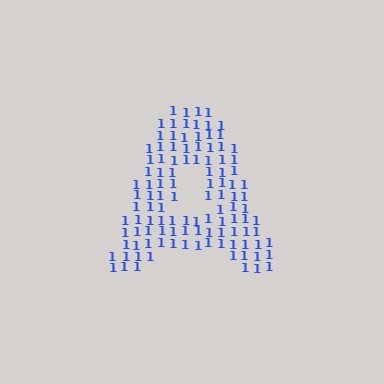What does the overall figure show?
The overall figure shows the letter A.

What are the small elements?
The small elements are digit 1's.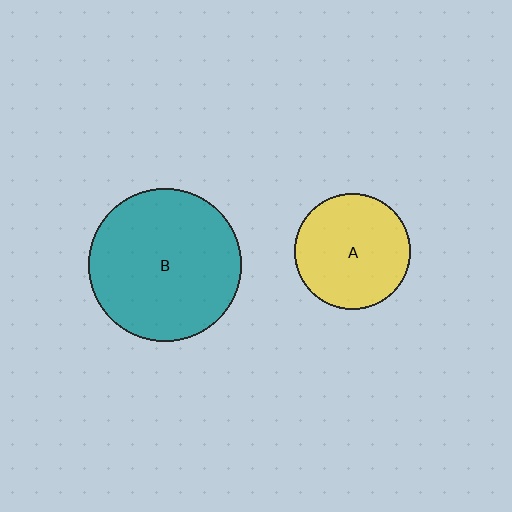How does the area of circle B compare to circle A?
Approximately 1.7 times.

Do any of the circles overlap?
No, none of the circles overlap.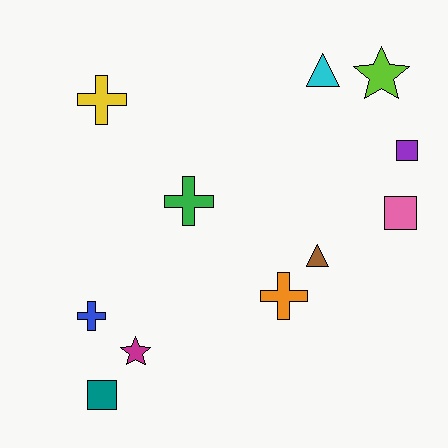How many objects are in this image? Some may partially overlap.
There are 11 objects.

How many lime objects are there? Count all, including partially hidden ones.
There is 1 lime object.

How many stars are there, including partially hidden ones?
There are 2 stars.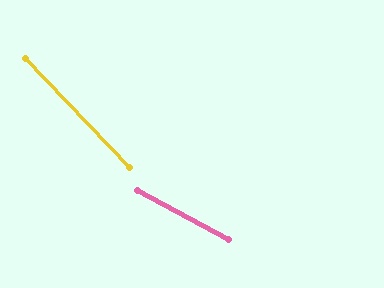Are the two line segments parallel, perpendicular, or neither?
Neither parallel nor perpendicular — they differ by about 18°.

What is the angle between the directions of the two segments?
Approximately 18 degrees.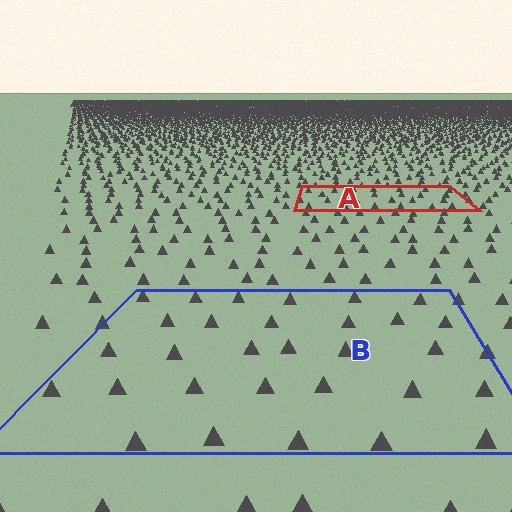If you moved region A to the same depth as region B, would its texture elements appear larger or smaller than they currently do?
They would appear larger. At a closer depth, the same texture elements are projected at a bigger on-screen size.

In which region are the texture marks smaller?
The texture marks are smaller in region A, because it is farther away.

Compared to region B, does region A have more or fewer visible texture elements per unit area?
Region A has more texture elements per unit area — they are packed more densely because it is farther away.